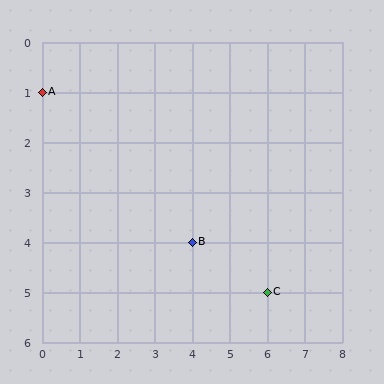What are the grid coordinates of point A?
Point A is at grid coordinates (0, 1).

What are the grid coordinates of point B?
Point B is at grid coordinates (4, 4).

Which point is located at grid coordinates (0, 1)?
Point A is at (0, 1).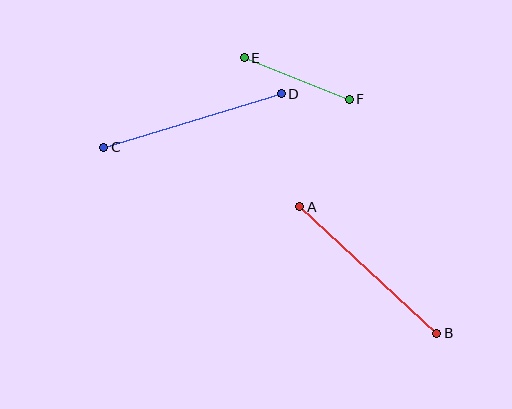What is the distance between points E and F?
The distance is approximately 113 pixels.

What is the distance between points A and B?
The distance is approximately 186 pixels.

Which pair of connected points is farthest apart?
Points A and B are farthest apart.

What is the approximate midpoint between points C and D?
The midpoint is at approximately (193, 121) pixels.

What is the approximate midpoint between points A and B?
The midpoint is at approximately (368, 270) pixels.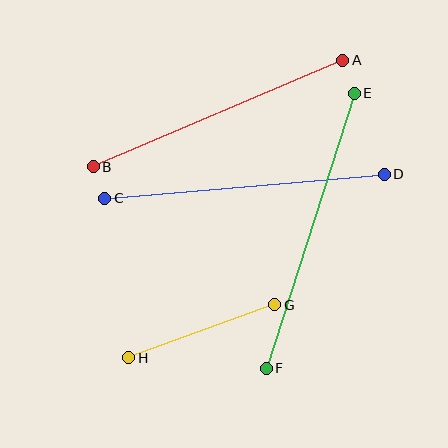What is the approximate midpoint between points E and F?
The midpoint is at approximately (310, 231) pixels.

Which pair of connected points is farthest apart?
Points E and F are farthest apart.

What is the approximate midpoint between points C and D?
The midpoint is at approximately (244, 186) pixels.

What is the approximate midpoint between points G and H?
The midpoint is at approximately (202, 331) pixels.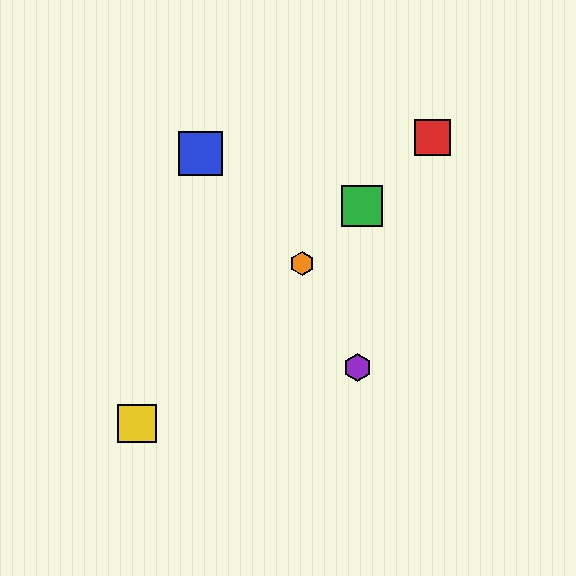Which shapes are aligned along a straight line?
The red square, the green square, the yellow square, the orange hexagon are aligned along a straight line.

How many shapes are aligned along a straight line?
4 shapes (the red square, the green square, the yellow square, the orange hexagon) are aligned along a straight line.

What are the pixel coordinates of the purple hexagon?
The purple hexagon is at (357, 367).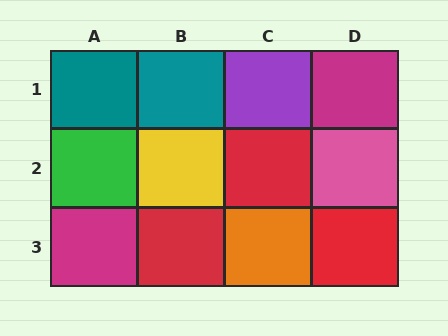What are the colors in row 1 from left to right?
Teal, teal, purple, magenta.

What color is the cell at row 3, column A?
Magenta.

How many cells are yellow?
1 cell is yellow.